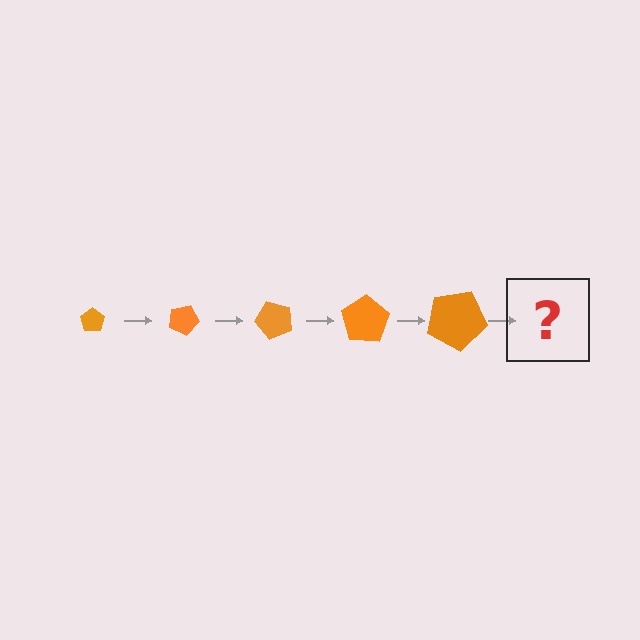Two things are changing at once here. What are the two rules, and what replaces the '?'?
The two rules are that the pentagon grows larger each step and it rotates 25 degrees each step. The '?' should be a pentagon, larger than the previous one and rotated 125 degrees from the start.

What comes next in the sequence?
The next element should be a pentagon, larger than the previous one and rotated 125 degrees from the start.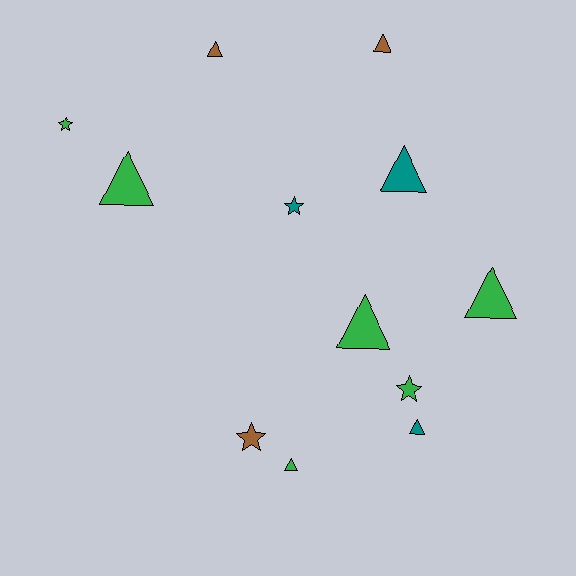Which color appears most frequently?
Green, with 6 objects.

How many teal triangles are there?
There are 2 teal triangles.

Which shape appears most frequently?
Triangle, with 8 objects.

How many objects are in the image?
There are 12 objects.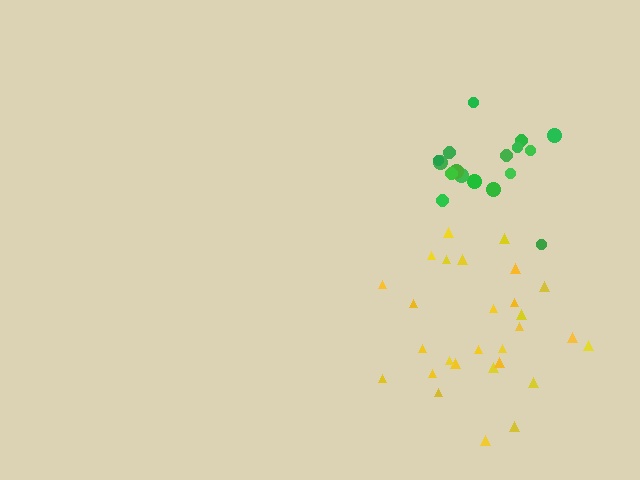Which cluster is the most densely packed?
Yellow.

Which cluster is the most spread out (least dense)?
Green.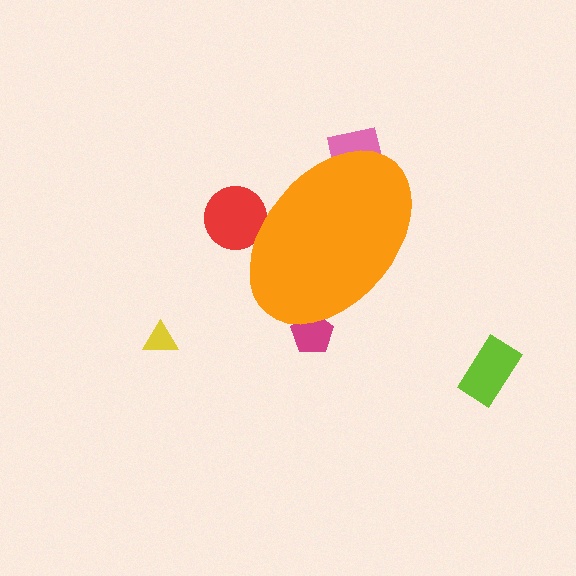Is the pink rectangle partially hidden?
Yes, the pink rectangle is partially hidden behind the orange ellipse.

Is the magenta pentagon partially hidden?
Yes, the magenta pentagon is partially hidden behind the orange ellipse.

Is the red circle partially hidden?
Yes, the red circle is partially hidden behind the orange ellipse.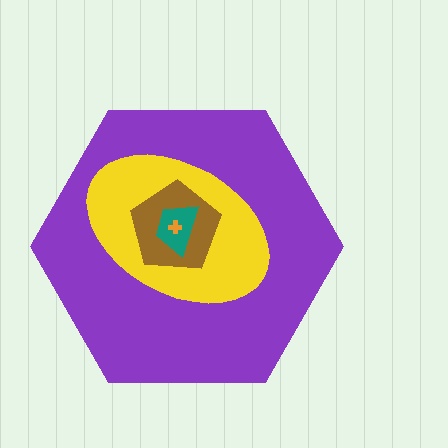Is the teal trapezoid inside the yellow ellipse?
Yes.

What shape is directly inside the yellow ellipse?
The brown pentagon.